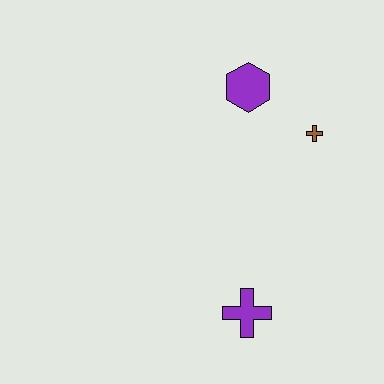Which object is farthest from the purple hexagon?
The purple cross is farthest from the purple hexagon.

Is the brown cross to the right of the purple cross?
Yes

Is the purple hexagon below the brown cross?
No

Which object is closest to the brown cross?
The purple hexagon is closest to the brown cross.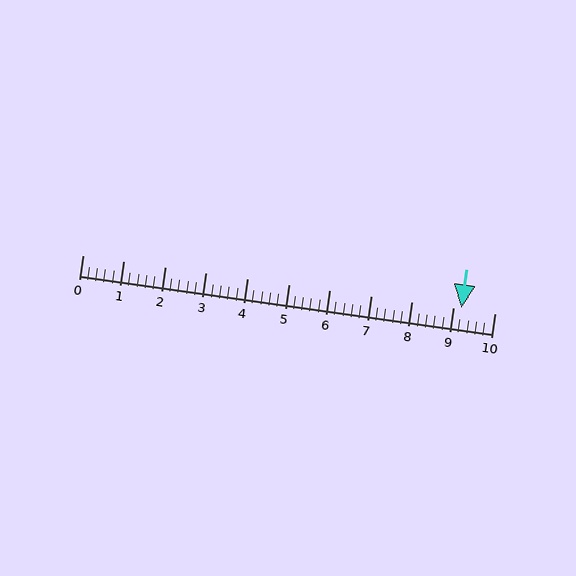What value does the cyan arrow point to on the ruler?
The cyan arrow points to approximately 9.2.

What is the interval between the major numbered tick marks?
The major tick marks are spaced 1 units apart.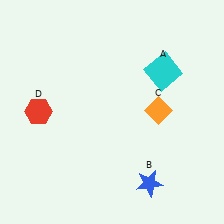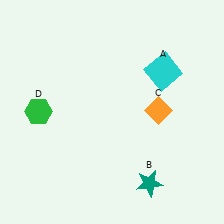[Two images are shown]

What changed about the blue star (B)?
In Image 1, B is blue. In Image 2, it changed to teal.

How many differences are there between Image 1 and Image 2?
There are 2 differences between the two images.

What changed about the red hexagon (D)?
In Image 1, D is red. In Image 2, it changed to green.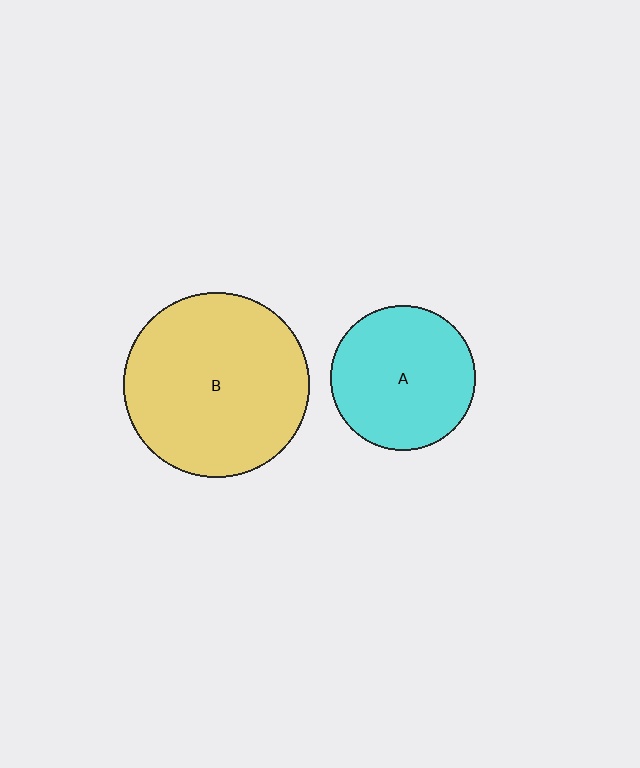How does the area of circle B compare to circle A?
Approximately 1.6 times.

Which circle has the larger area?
Circle B (yellow).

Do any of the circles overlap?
No, none of the circles overlap.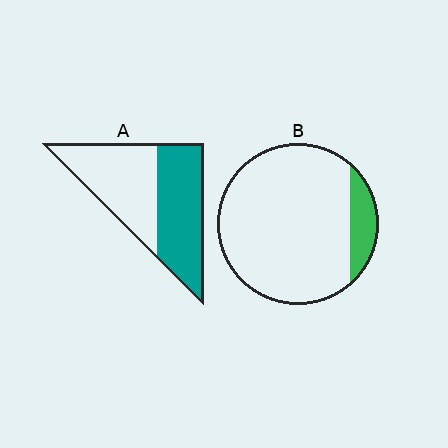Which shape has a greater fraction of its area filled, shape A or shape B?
Shape A.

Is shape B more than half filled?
No.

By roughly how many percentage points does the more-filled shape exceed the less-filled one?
By roughly 35 percentage points (A over B).